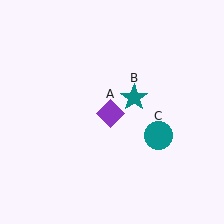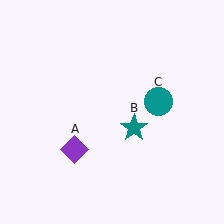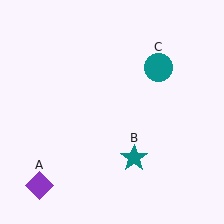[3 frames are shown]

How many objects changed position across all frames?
3 objects changed position: purple diamond (object A), teal star (object B), teal circle (object C).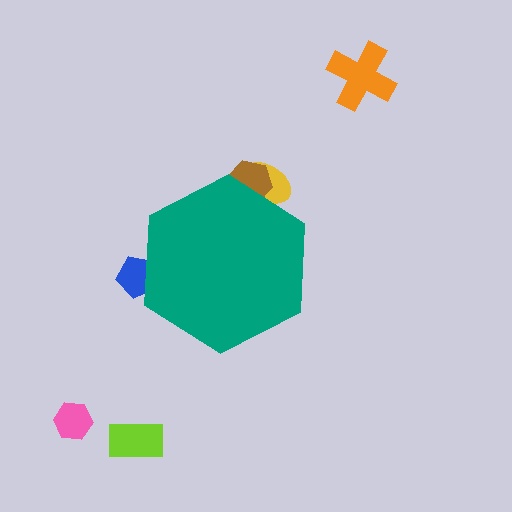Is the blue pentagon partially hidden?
Yes, the blue pentagon is partially hidden behind the teal hexagon.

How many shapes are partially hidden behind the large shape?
3 shapes are partially hidden.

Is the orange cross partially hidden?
No, the orange cross is fully visible.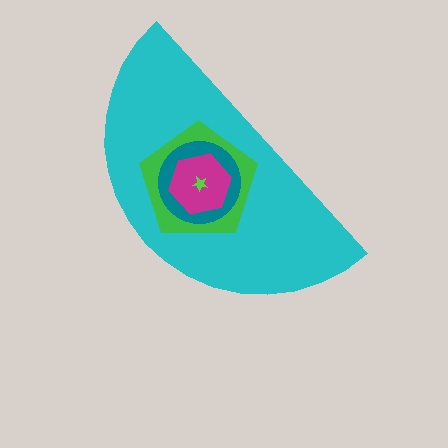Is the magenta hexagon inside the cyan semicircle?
Yes.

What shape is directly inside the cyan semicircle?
The green pentagon.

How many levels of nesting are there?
5.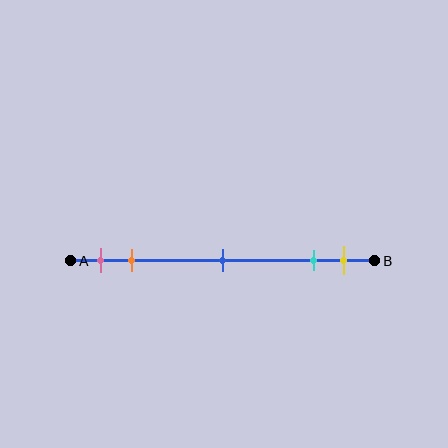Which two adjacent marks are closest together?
The cyan and yellow marks are the closest adjacent pair.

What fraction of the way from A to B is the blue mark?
The blue mark is approximately 50% (0.5) of the way from A to B.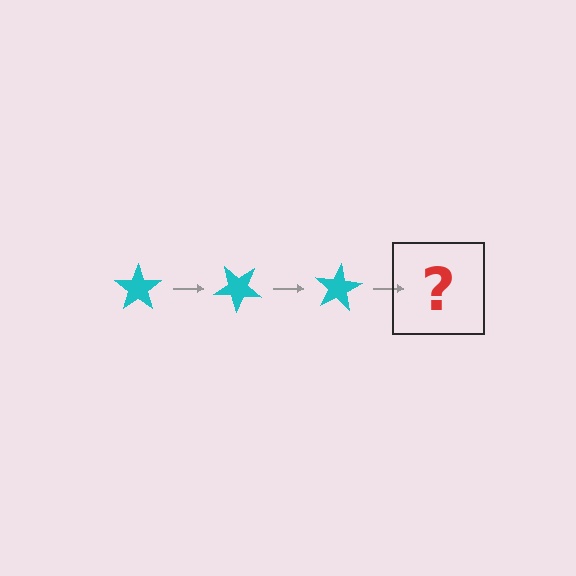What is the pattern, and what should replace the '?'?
The pattern is that the star rotates 40 degrees each step. The '?' should be a cyan star rotated 120 degrees.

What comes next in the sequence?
The next element should be a cyan star rotated 120 degrees.